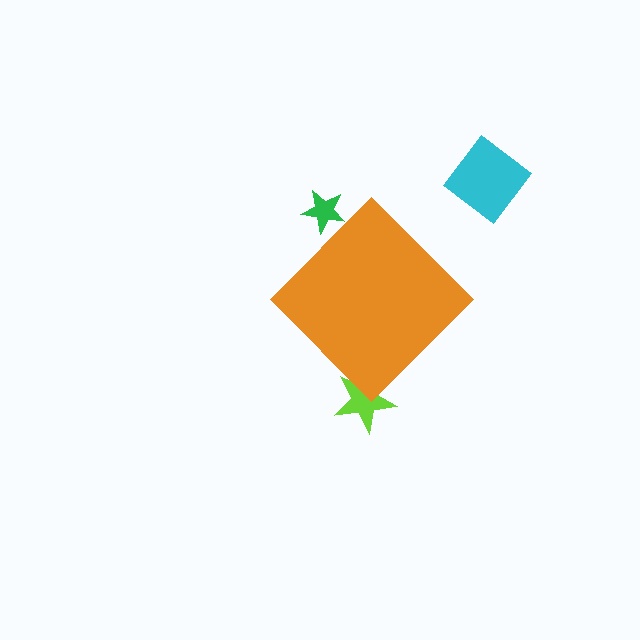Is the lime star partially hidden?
Yes, the lime star is partially hidden behind the orange diamond.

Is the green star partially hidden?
Yes, the green star is partially hidden behind the orange diamond.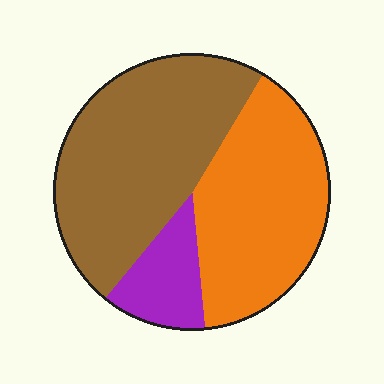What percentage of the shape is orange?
Orange covers around 40% of the shape.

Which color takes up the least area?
Purple, at roughly 10%.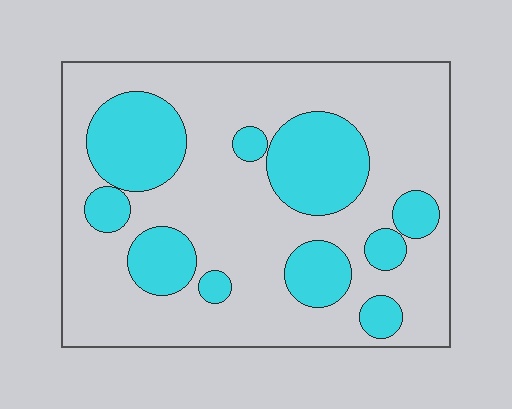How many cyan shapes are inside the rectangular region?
10.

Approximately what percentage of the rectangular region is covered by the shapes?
Approximately 30%.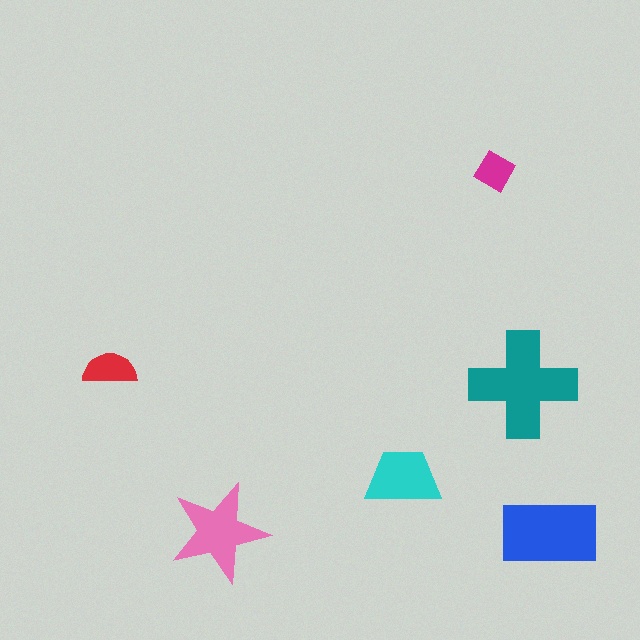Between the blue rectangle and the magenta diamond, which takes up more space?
The blue rectangle.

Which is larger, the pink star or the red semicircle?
The pink star.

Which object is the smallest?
The magenta diamond.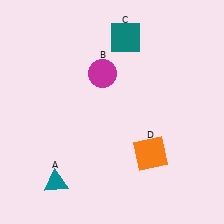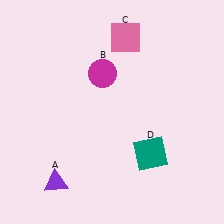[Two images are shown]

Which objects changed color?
A changed from teal to purple. C changed from teal to pink. D changed from orange to teal.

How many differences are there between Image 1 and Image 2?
There are 3 differences between the two images.